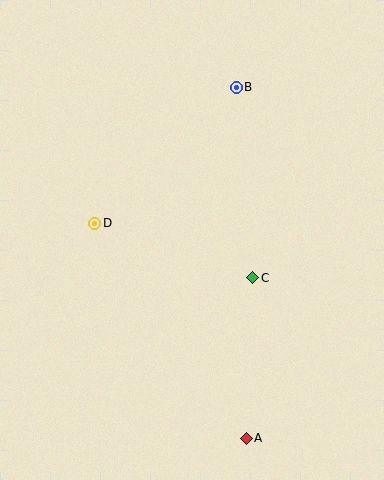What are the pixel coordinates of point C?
Point C is at (253, 278).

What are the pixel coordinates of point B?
Point B is at (236, 87).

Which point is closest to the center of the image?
Point C at (253, 278) is closest to the center.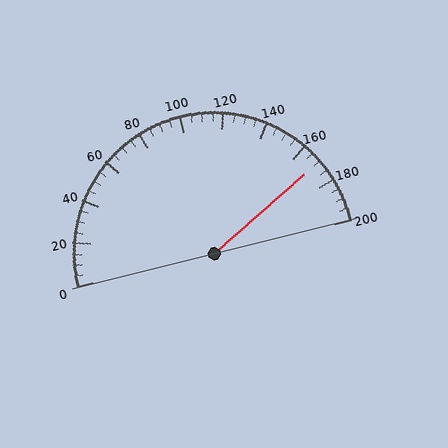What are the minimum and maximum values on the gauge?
The gauge ranges from 0 to 200.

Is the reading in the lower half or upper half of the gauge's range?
The reading is in the upper half of the range (0 to 200).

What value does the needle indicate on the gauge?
The needle indicates approximately 170.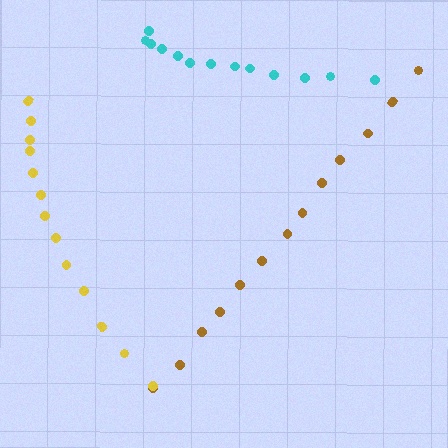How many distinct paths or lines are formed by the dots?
There are 3 distinct paths.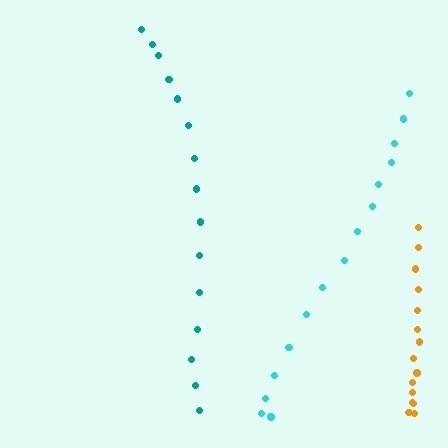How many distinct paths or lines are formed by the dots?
There are 3 distinct paths.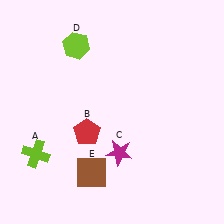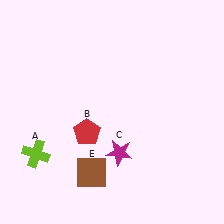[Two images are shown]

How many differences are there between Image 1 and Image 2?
There is 1 difference between the two images.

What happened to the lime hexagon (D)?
The lime hexagon (D) was removed in Image 2. It was in the top-left area of Image 1.